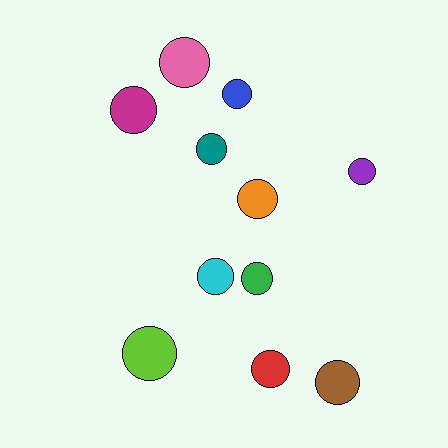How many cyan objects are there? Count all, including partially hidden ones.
There is 1 cyan object.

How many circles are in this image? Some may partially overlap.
There are 11 circles.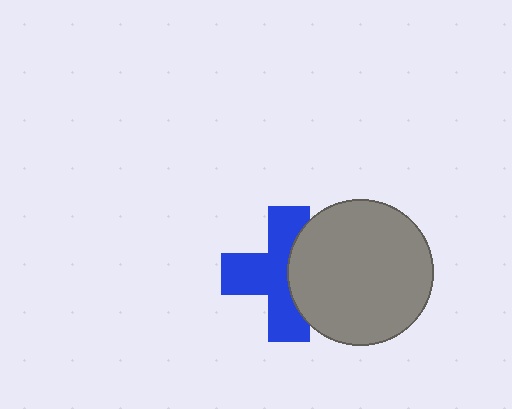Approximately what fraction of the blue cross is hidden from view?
Roughly 38% of the blue cross is hidden behind the gray circle.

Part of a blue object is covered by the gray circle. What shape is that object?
It is a cross.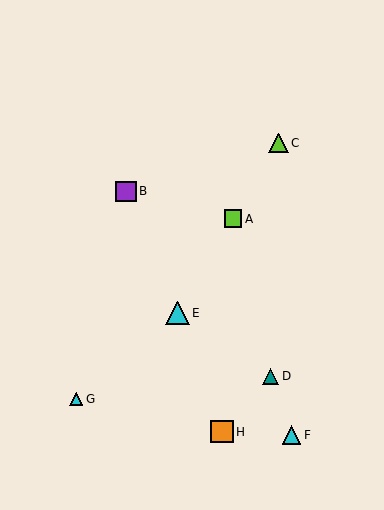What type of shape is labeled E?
Shape E is a cyan triangle.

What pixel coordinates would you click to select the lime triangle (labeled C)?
Click at (278, 143) to select the lime triangle C.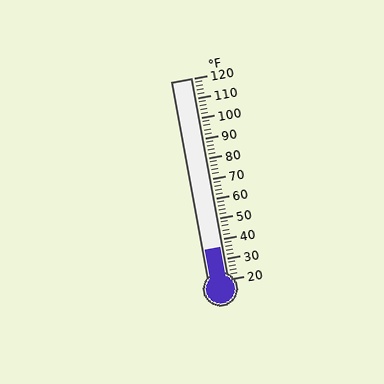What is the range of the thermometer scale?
The thermometer scale ranges from 20°F to 120°F.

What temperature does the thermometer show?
The thermometer shows approximately 36°F.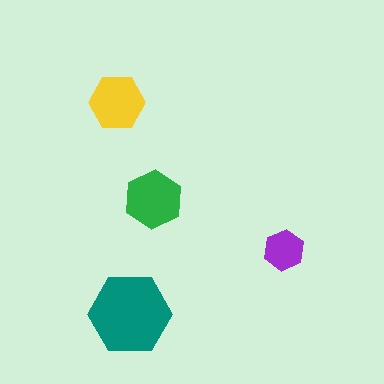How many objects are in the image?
There are 4 objects in the image.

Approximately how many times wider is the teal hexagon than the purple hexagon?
About 2 times wider.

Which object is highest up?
The yellow hexagon is topmost.